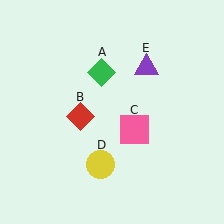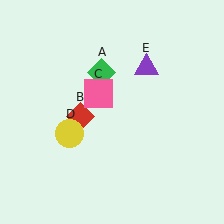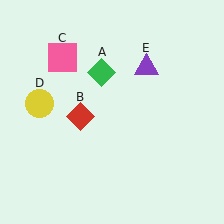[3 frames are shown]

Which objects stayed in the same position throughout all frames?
Green diamond (object A) and red diamond (object B) and purple triangle (object E) remained stationary.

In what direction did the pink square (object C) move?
The pink square (object C) moved up and to the left.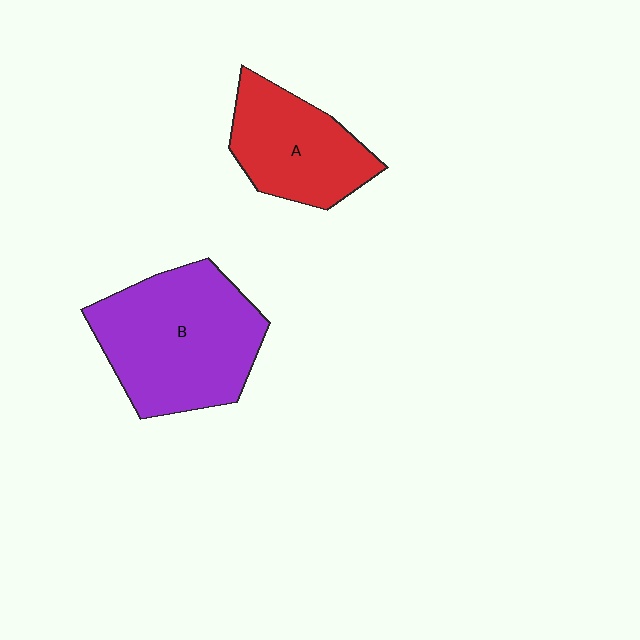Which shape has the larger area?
Shape B (purple).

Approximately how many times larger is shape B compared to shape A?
Approximately 1.5 times.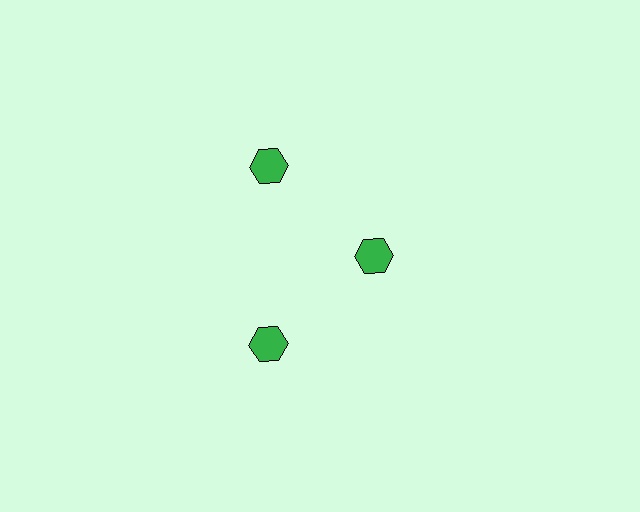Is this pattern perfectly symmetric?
No. The 3 green hexagons are arranged in a ring, but one element near the 3 o'clock position is pulled inward toward the center, breaking the 3-fold rotational symmetry.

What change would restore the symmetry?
The symmetry would be restored by moving it outward, back onto the ring so that all 3 hexagons sit at equal angles and equal distance from the center.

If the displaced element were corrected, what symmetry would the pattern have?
It would have 3-fold rotational symmetry — the pattern would map onto itself every 120 degrees.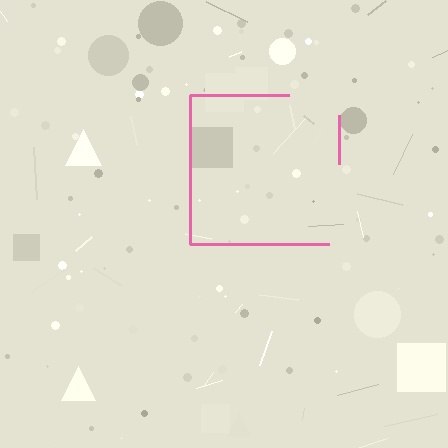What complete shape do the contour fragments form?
The contour fragments form a square.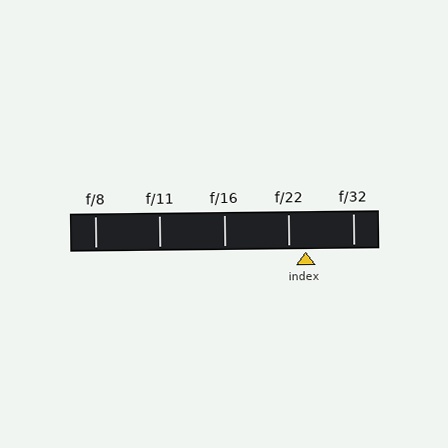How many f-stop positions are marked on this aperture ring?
There are 5 f-stop positions marked.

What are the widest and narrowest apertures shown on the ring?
The widest aperture shown is f/8 and the narrowest is f/32.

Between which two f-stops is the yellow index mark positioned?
The index mark is between f/22 and f/32.